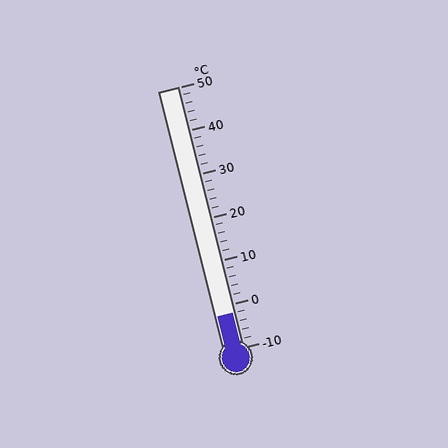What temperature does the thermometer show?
The thermometer shows approximately -2°C.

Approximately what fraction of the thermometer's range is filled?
The thermometer is filled to approximately 15% of its range.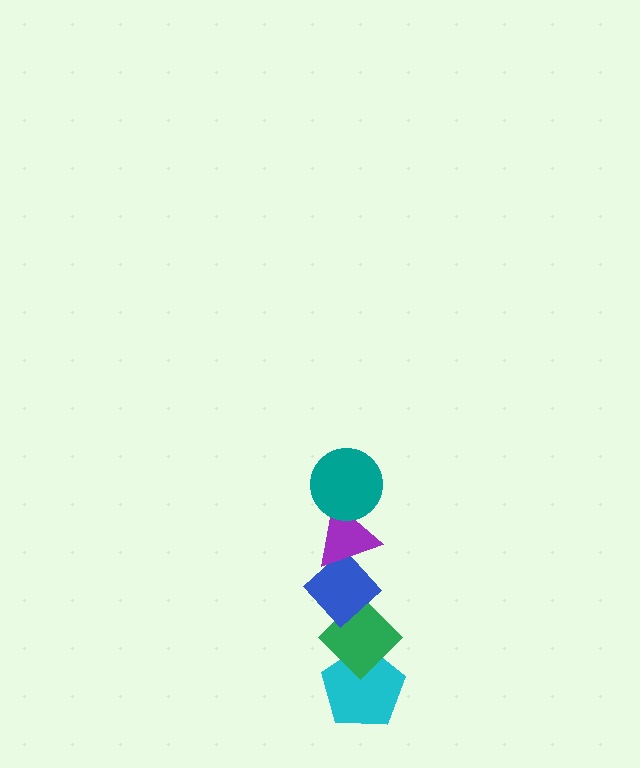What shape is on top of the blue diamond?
The purple triangle is on top of the blue diamond.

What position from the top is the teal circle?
The teal circle is 1st from the top.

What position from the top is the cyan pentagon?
The cyan pentagon is 5th from the top.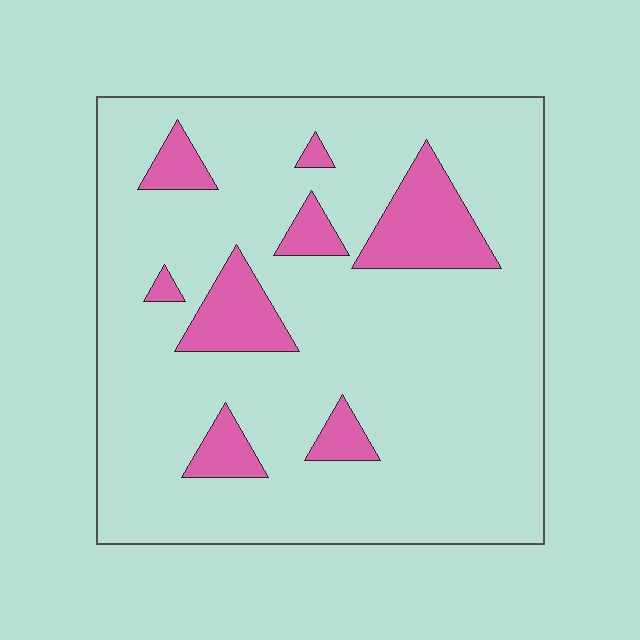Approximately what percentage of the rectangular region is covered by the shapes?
Approximately 15%.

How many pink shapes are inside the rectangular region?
8.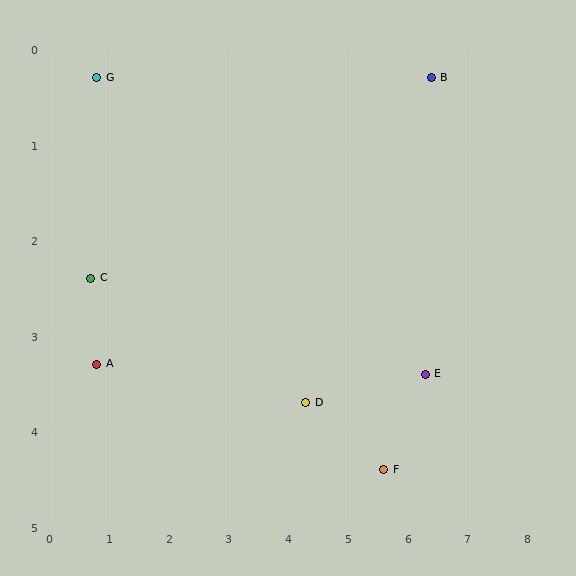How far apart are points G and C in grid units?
Points G and C are about 2.1 grid units apart.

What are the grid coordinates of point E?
Point E is at approximately (6.3, 3.4).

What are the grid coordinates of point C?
Point C is at approximately (0.7, 2.4).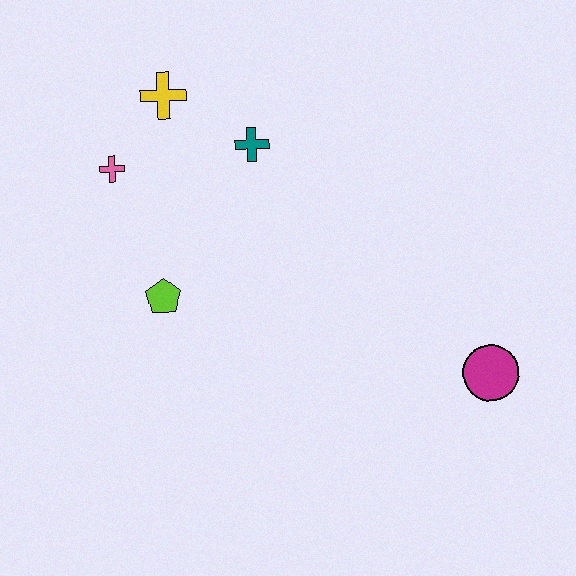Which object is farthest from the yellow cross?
The magenta circle is farthest from the yellow cross.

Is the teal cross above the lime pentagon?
Yes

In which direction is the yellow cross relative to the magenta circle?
The yellow cross is to the left of the magenta circle.